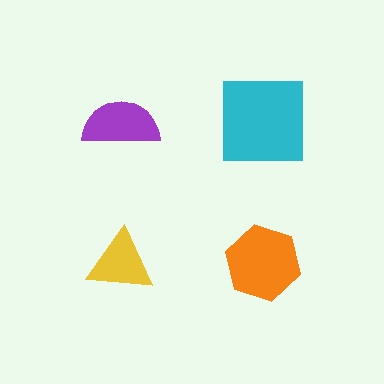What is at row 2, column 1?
A yellow triangle.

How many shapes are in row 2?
2 shapes.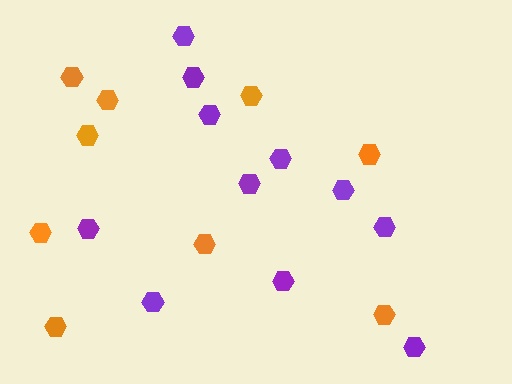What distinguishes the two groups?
There are 2 groups: one group of orange hexagons (9) and one group of purple hexagons (11).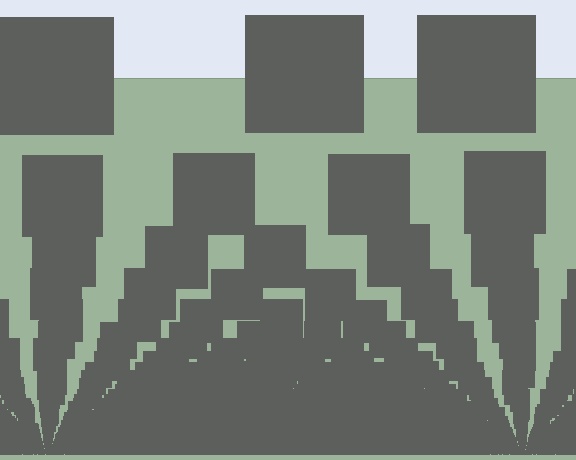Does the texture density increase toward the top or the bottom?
Density increases toward the bottom.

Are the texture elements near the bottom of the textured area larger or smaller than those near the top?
Smaller. The gradient is inverted — elements near the bottom are smaller and denser.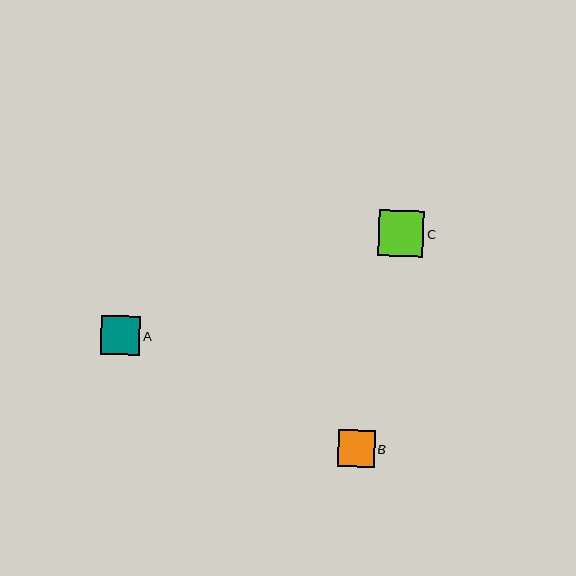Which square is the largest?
Square C is the largest with a size of approximately 45 pixels.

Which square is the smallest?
Square B is the smallest with a size of approximately 36 pixels.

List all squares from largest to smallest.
From largest to smallest: C, A, B.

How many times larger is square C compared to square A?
Square C is approximately 1.2 times the size of square A.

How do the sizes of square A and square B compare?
Square A and square B are approximately the same size.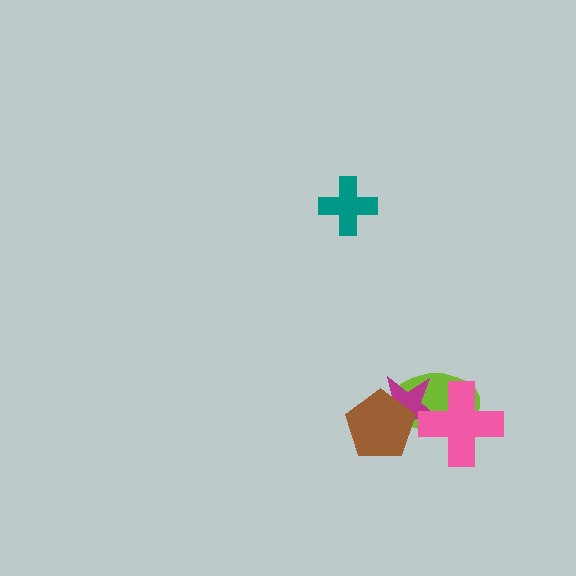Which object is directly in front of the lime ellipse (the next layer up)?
The magenta star is directly in front of the lime ellipse.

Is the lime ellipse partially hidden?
Yes, it is partially covered by another shape.